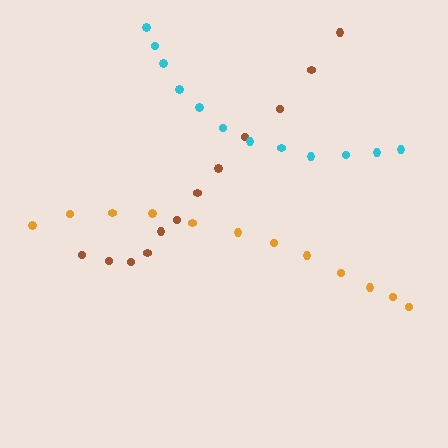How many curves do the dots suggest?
There are 3 distinct paths.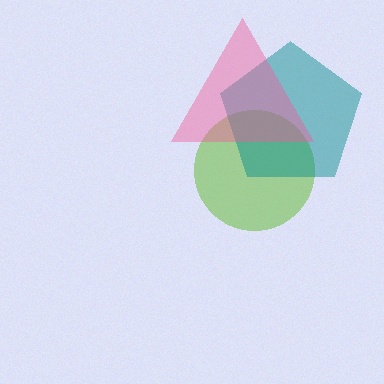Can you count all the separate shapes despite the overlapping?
Yes, there are 3 separate shapes.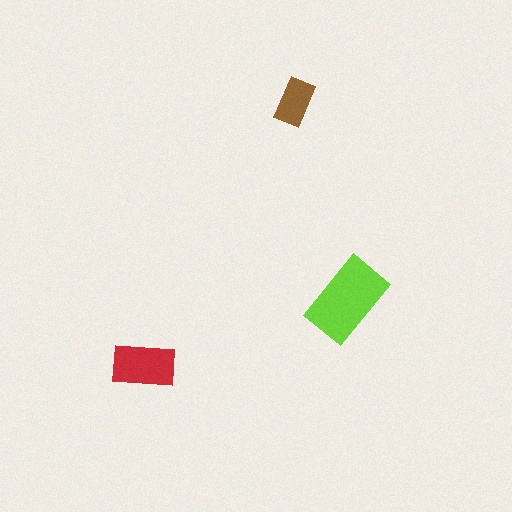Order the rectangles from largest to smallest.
the lime one, the red one, the brown one.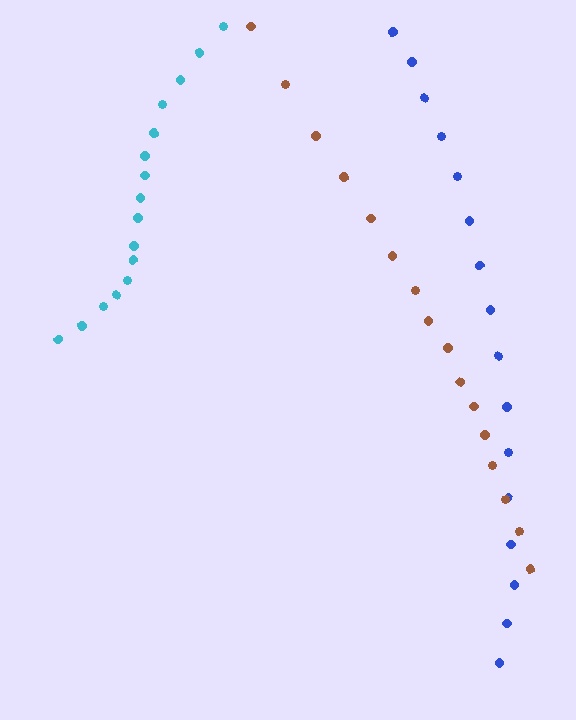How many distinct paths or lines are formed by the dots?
There are 3 distinct paths.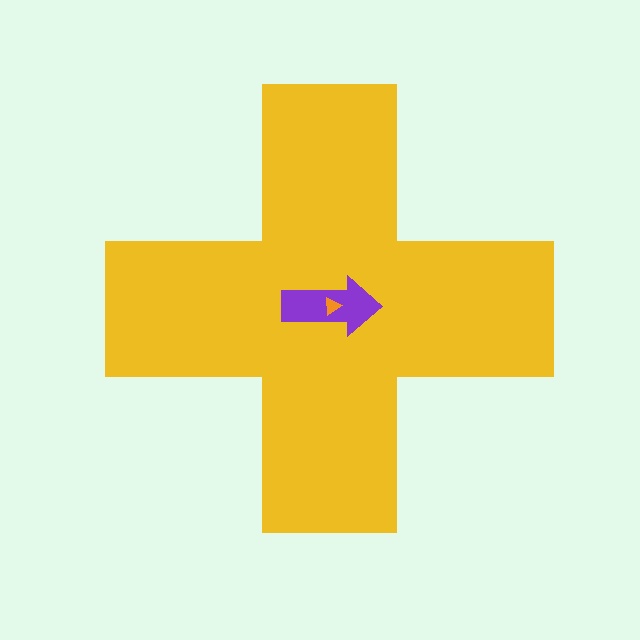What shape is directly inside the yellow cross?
The purple arrow.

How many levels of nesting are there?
3.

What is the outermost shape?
The yellow cross.